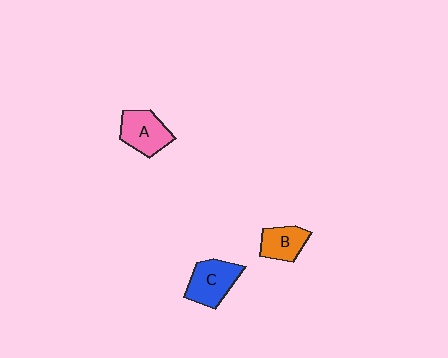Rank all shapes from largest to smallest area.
From largest to smallest: C (blue), A (pink), B (orange).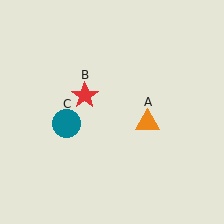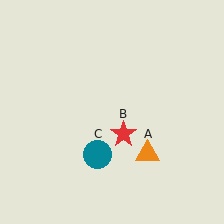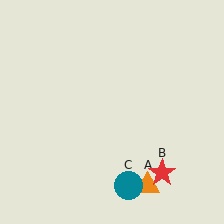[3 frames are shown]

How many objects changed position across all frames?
3 objects changed position: orange triangle (object A), red star (object B), teal circle (object C).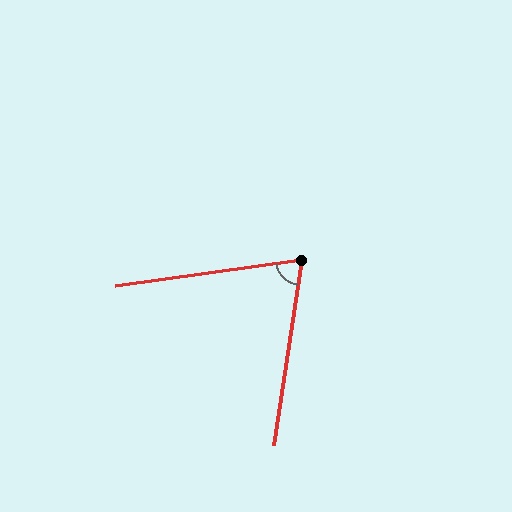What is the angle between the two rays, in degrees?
Approximately 73 degrees.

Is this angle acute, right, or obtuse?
It is acute.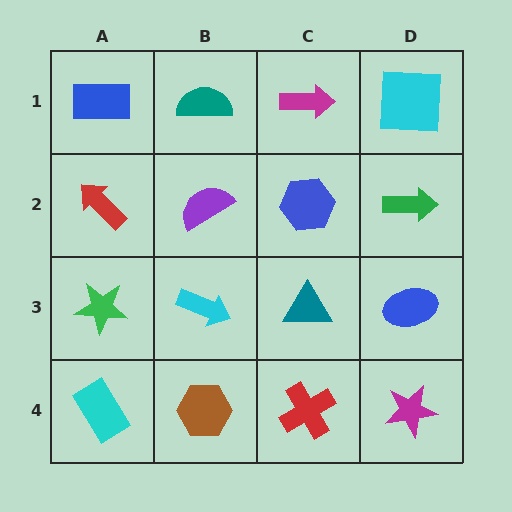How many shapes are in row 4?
4 shapes.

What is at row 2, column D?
A green arrow.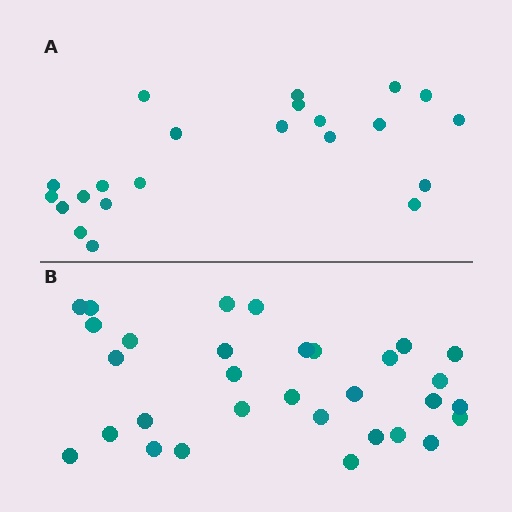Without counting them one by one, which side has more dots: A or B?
Region B (the bottom region) has more dots.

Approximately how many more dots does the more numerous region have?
Region B has roughly 8 or so more dots than region A.